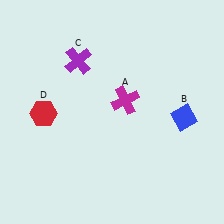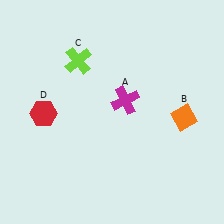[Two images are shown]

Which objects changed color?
B changed from blue to orange. C changed from purple to lime.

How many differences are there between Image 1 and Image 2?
There are 2 differences between the two images.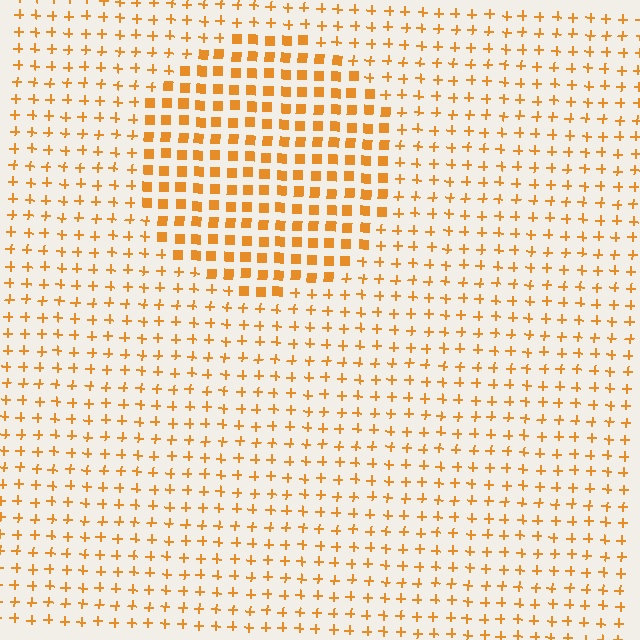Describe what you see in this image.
The image is filled with small orange elements arranged in a uniform grid. A circle-shaped region contains squares, while the surrounding area contains plus signs. The boundary is defined purely by the change in element shape.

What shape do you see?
I see a circle.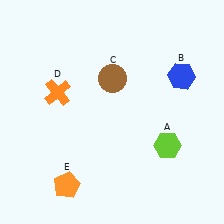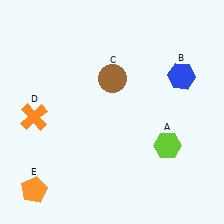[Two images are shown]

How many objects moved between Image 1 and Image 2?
2 objects moved between the two images.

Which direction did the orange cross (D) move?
The orange cross (D) moved down.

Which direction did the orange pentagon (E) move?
The orange pentagon (E) moved left.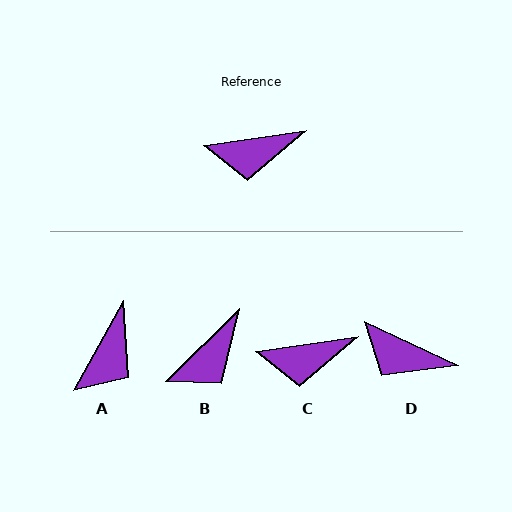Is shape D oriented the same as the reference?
No, it is off by about 33 degrees.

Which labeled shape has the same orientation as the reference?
C.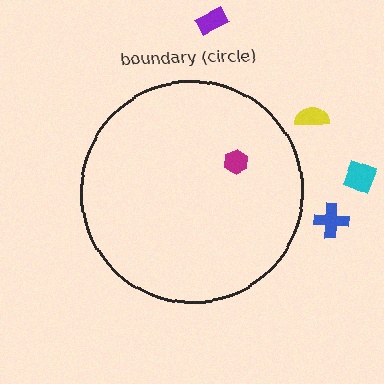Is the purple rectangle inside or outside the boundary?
Outside.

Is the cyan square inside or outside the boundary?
Outside.